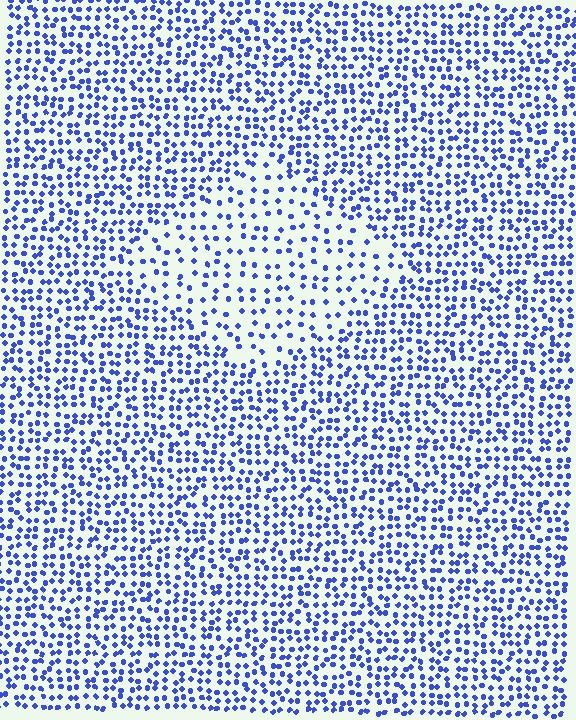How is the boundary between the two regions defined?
The boundary is defined by a change in element density (approximately 1.9x ratio). All elements are the same color, size, and shape.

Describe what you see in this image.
The image contains small blue elements arranged at two different densities. A diamond-shaped region is visible where the elements are less densely packed than the surrounding area.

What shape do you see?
I see a diamond.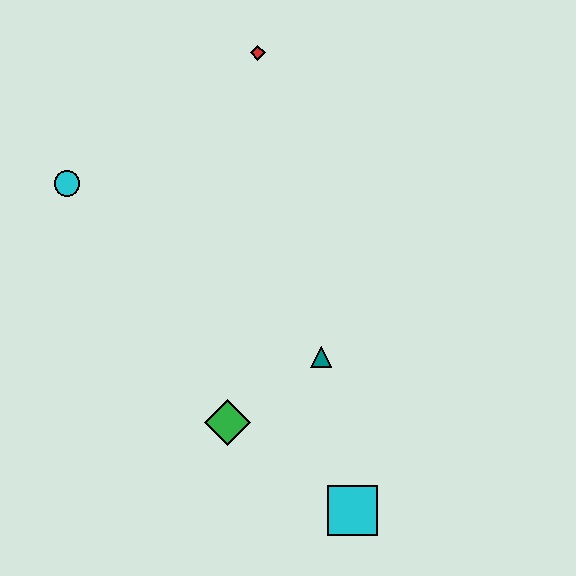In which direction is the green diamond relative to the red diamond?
The green diamond is below the red diamond.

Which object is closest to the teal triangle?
The green diamond is closest to the teal triangle.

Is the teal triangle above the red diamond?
No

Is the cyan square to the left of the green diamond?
No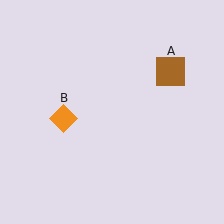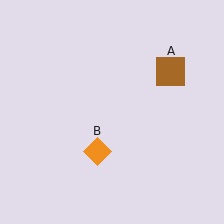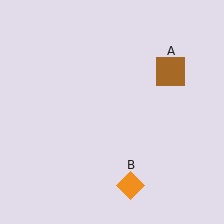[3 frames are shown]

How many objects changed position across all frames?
1 object changed position: orange diamond (object B).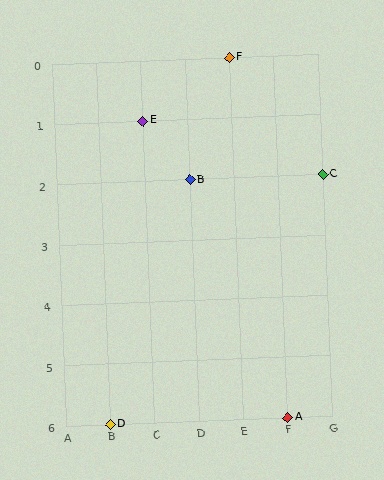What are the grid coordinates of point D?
Point D is at grid coordinates (B, 6).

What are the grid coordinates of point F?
Point F is at grid coordinates (E, 0).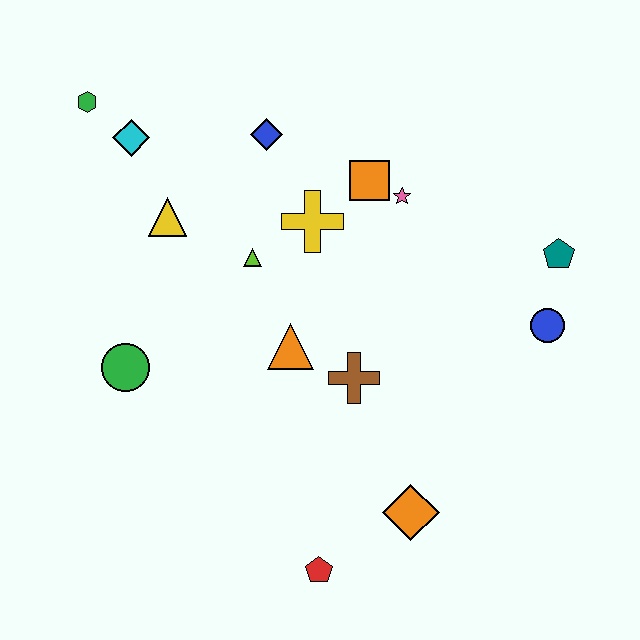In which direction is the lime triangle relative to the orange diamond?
The lime triangle is above the orange diamond.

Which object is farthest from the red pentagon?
The green hexagon is farthest from the red pentagon.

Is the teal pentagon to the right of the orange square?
Yes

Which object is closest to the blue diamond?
The yellow cross is closest to the blue diamond.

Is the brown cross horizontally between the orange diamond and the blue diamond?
Yes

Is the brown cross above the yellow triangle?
No